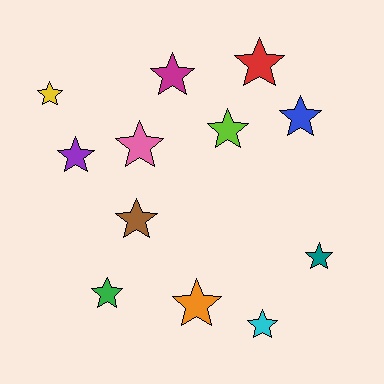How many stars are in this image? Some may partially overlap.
There are 12 stars.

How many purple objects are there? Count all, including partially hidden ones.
There is 1 purple object.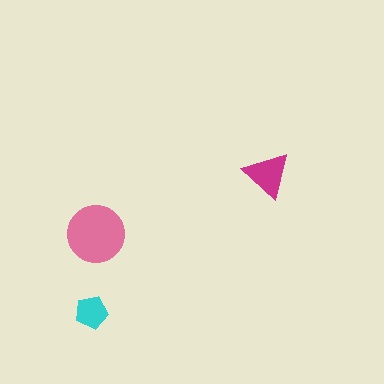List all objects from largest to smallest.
The pink circle, the magenta triangle, the cyan pentagon.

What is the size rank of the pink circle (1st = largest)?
1st.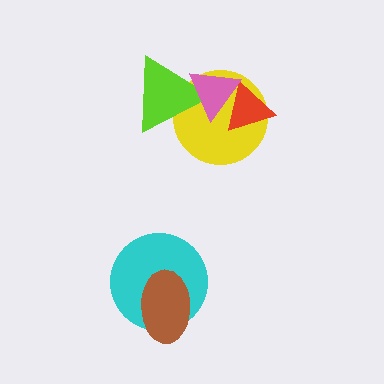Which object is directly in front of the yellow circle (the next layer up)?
The lime triangle is directly in front of the yellow circle.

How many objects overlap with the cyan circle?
1 object overlaps with the cyan circle.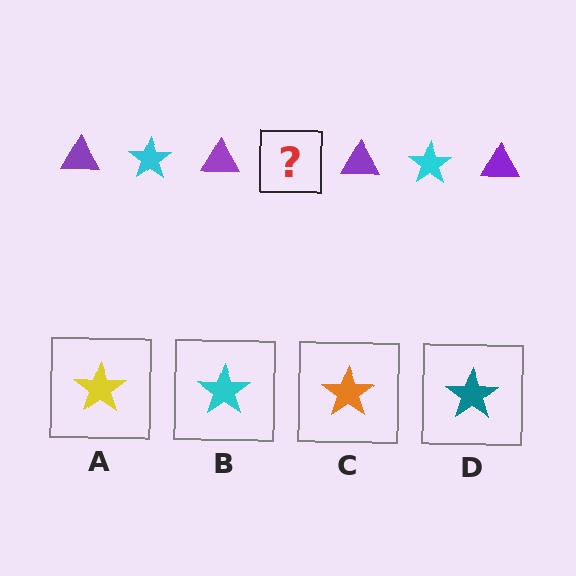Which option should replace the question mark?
Option B.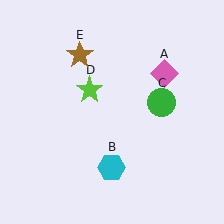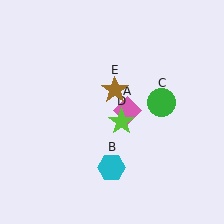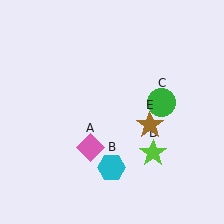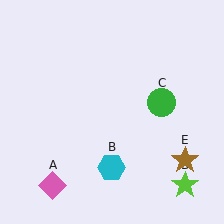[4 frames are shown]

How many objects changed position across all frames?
3 objects changed position: pink diamond (object A), lime star (object D), brown star (object E).